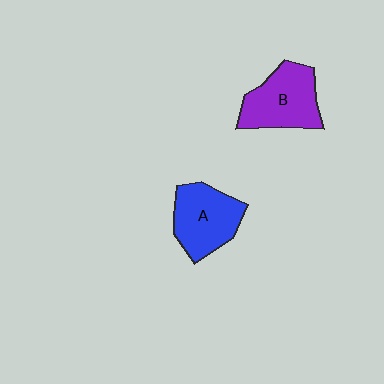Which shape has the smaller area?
Shape A (blue).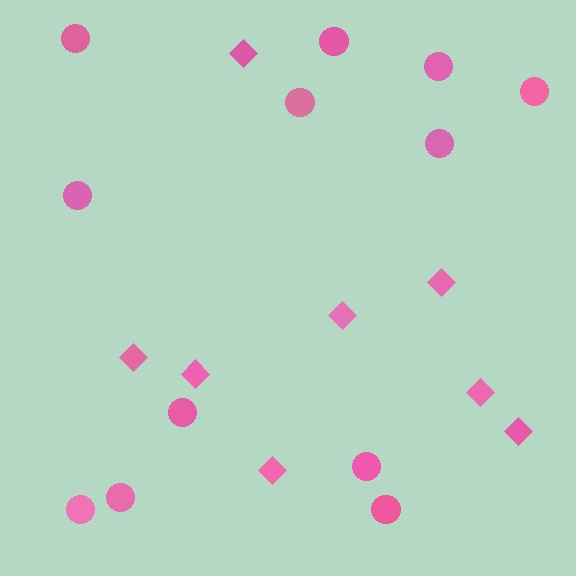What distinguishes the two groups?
There are 2 groups: one group of circles (12) and one group of diamonds (8).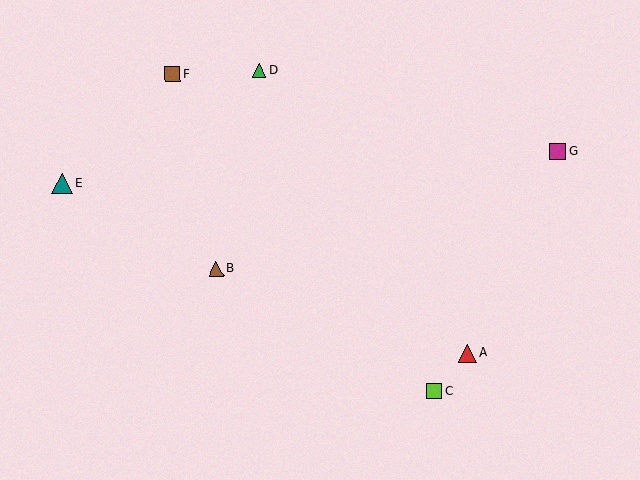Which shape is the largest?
The teal triangle (labeled E) is the largest.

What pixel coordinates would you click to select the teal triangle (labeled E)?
Click at (62, 183) to select the teal triangle E.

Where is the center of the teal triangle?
The center of the teal triangle is at (62, 183).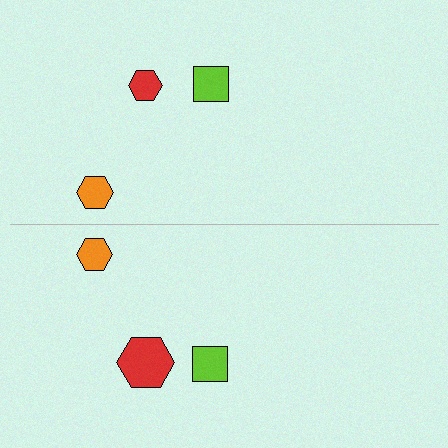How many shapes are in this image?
There are 6 shapes in this image.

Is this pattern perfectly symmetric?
No, the pattern is not perfectly symmetric. The red hexagon on the bottom side has a different size than its mirror counterpart.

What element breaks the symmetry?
The red hexagon on the bottom side has a different size than its mirror counterpart.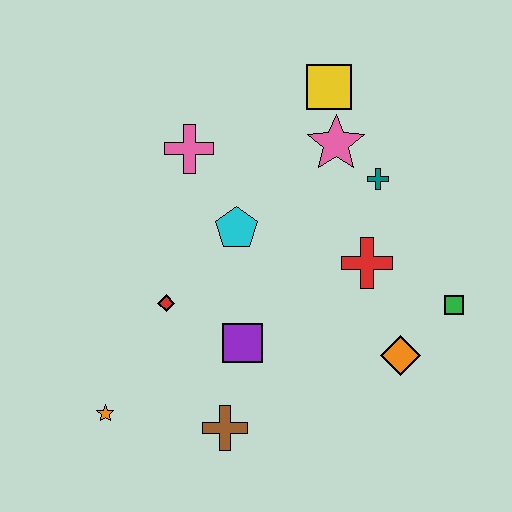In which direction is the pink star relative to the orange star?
The pink star is above the orange star.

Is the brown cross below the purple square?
Yes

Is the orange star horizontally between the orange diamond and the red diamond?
No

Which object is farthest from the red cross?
The orange star is farthest from the red cross.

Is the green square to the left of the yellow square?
No